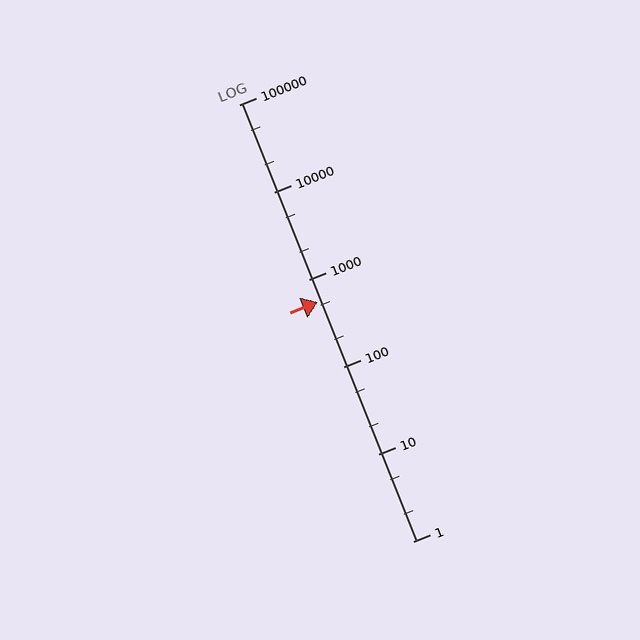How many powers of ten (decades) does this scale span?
The scale spans 5 decades, from 1 to 100000.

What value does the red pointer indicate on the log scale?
The pointer indicates approximately 550.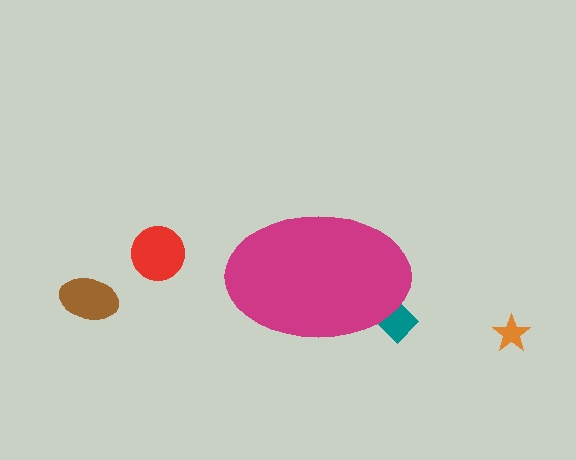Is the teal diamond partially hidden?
Yes, the teal diamond is partially hidden behind the magenta ellipse.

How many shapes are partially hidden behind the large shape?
1 shape is partially hidden.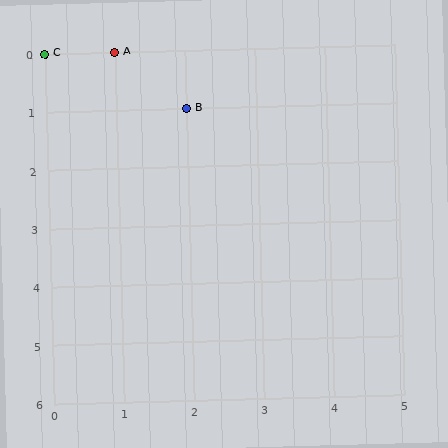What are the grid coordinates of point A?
Point A is at grid coordinates (1, 0).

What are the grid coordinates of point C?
Point C is at grid coordinates (0, 0).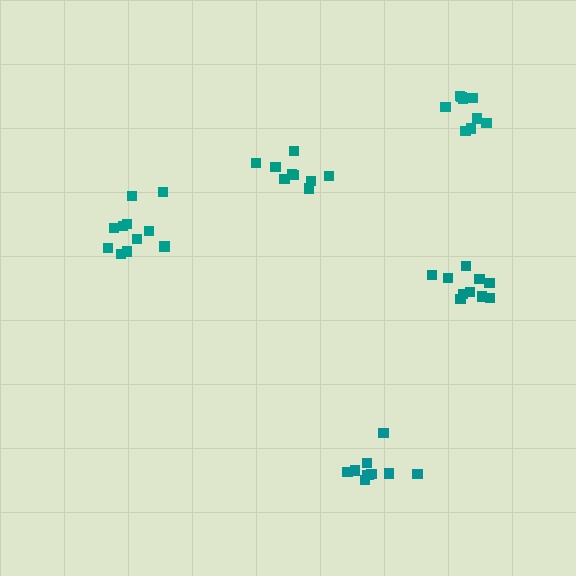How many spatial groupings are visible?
There are 5 spatial groupings.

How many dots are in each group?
Group 1: 11 dots, Group 2: 9 dots, Group 3: 10 dots, Group 4: 10 dots, Group 5: 9 dots (49 total).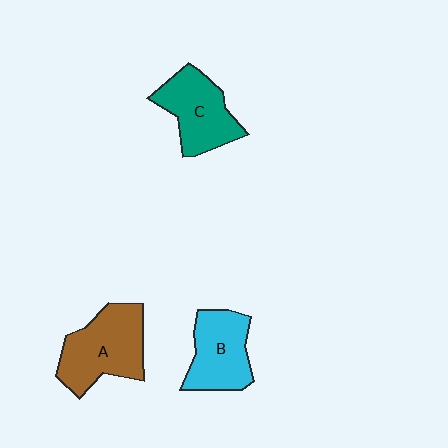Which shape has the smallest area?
Shape B (cyan).